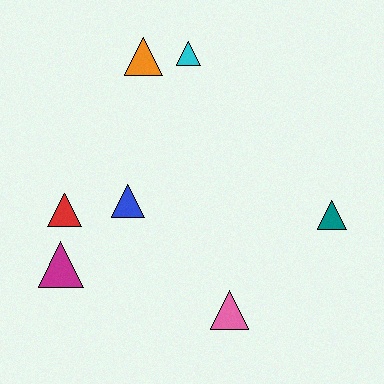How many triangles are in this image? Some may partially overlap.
There are 7 triangles.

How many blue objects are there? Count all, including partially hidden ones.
There is 1 blue object.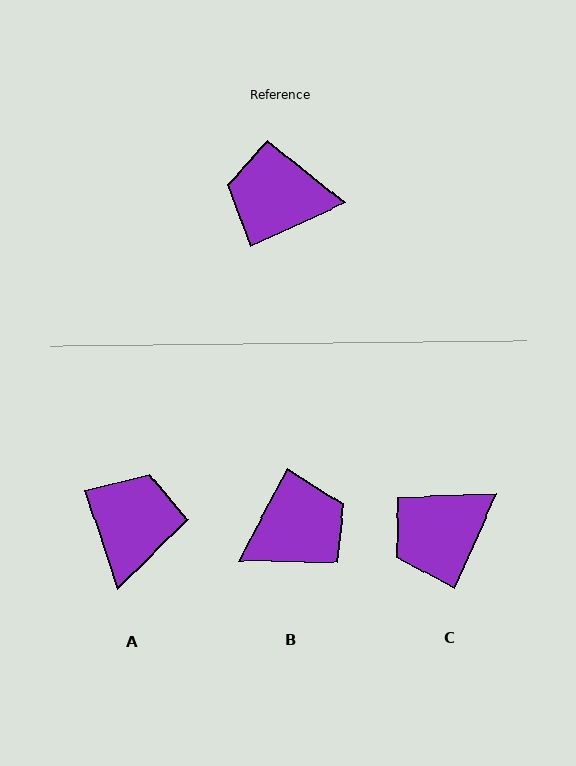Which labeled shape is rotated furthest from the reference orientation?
B, about 143 degrees away.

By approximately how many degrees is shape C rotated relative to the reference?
Approximately 41 degrees counter-clockwise.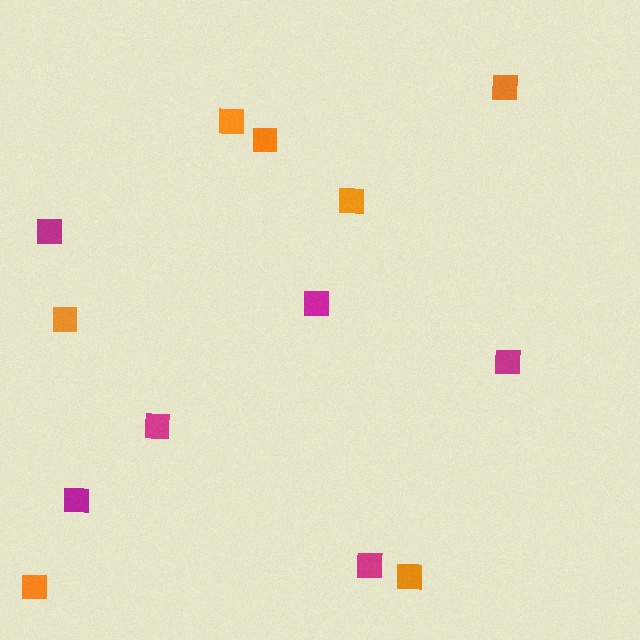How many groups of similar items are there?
There are 2 groups: one group of orange squares (7) and one group of magenta squares (6).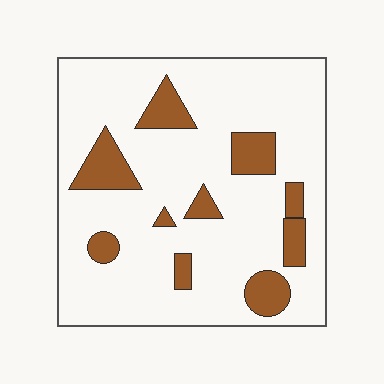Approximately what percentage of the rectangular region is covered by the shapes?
Approximately 15%.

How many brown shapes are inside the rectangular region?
10.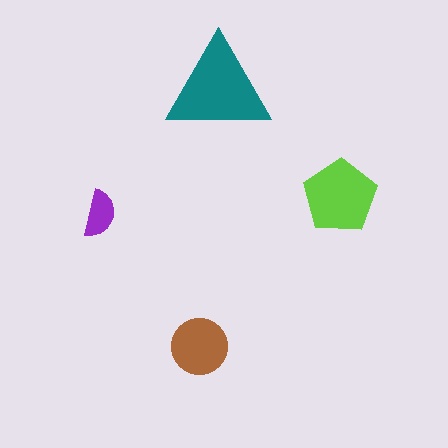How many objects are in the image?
There are 4 objects in the image.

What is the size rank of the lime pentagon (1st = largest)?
2nd.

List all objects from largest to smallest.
The teal triangle, the lime pentagon, the brown circle, the purple semicircle.